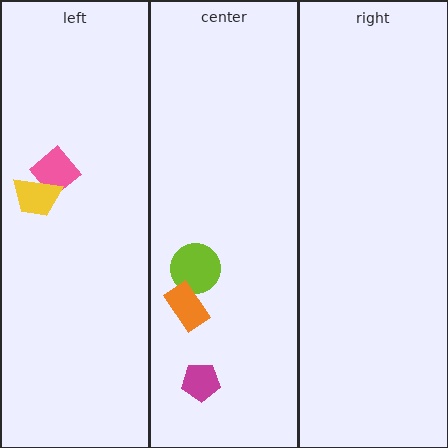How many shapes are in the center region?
3.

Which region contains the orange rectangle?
The center region.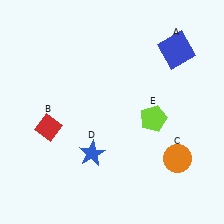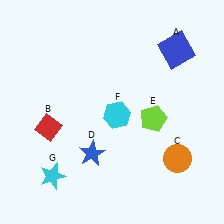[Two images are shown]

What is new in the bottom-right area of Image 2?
A cyan hexagon (F) was added in the bottom-right area of Image 2.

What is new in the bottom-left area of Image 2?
A cyan star (G) was added in the bottom-left area of Image 2.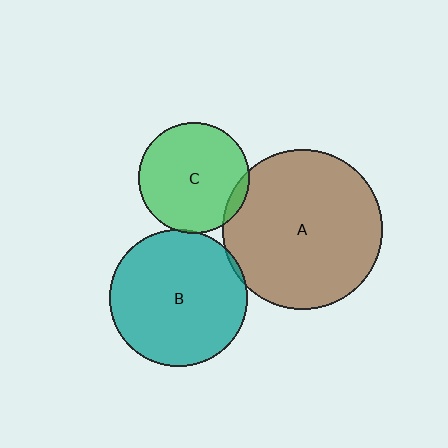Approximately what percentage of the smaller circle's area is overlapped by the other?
Approximately 5%.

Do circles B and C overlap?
Yes.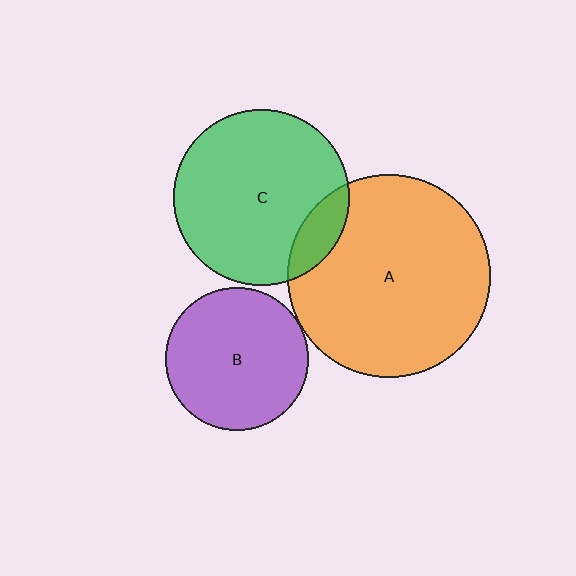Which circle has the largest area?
Circle A (orange).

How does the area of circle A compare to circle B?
Approximately 2.0 times.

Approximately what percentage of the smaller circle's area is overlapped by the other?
Approximately 5%.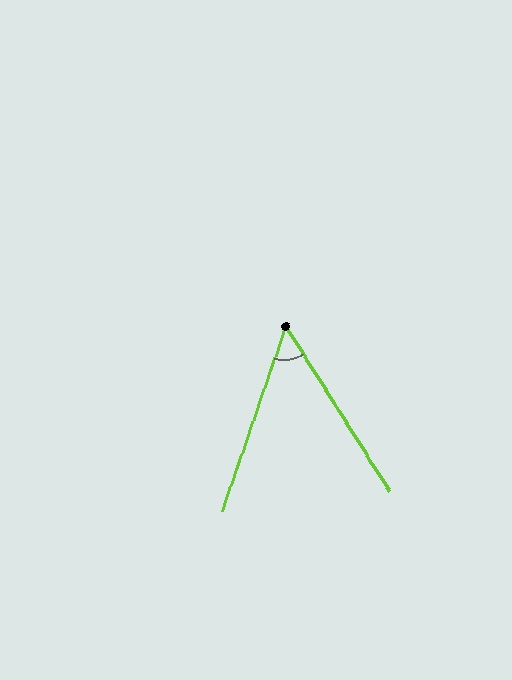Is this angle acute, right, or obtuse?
It is acute.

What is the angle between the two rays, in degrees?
Approximately 51 degrees.